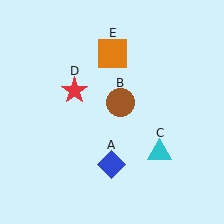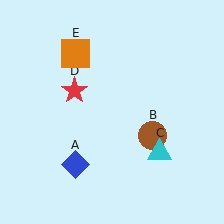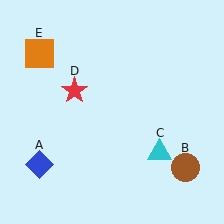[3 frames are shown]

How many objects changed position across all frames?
3 objects changed position: blue diamond (object A), brown circle (object B), orange square (object E).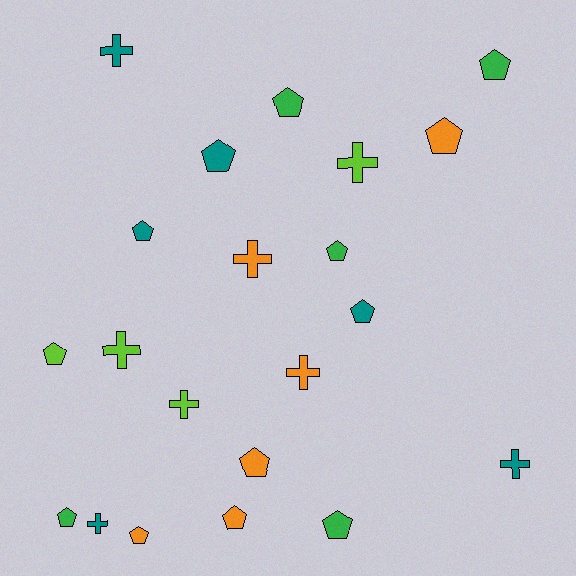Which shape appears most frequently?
Pentagon, with 13 objects.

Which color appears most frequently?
Teal, with 6 objects.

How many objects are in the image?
There are 21 objects.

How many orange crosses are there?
There are 2 orange crosses.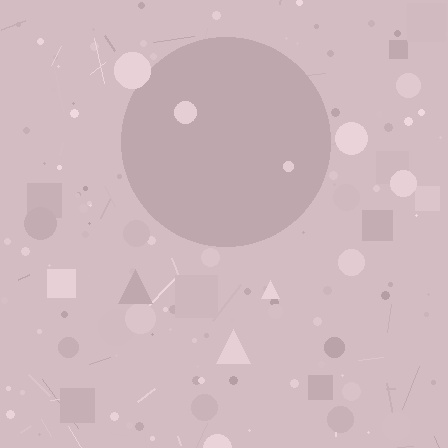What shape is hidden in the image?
A circle is hidden in the image.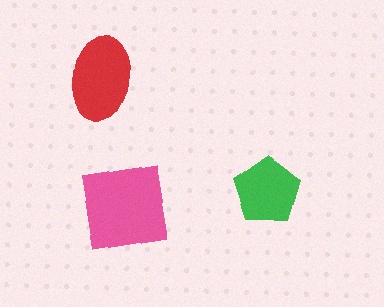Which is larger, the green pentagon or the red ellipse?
The red ellipse.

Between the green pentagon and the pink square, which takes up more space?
The pink square.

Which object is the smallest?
The green pentagon.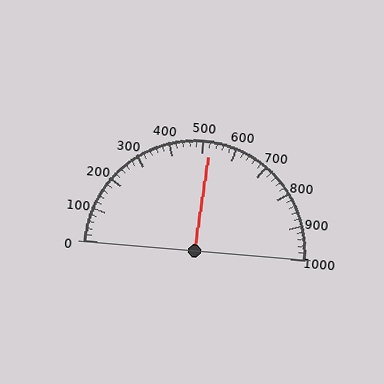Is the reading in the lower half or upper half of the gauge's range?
The reading is in the upper half of the range (0 to 1000).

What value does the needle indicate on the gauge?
The needle indicates approximately 520.